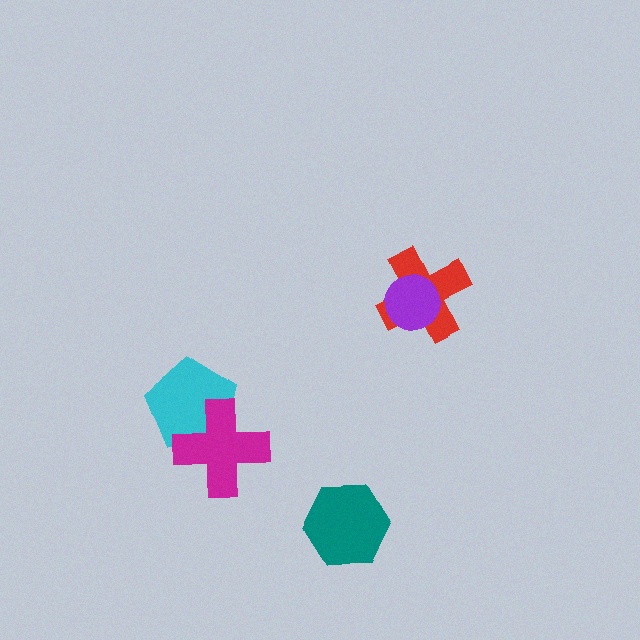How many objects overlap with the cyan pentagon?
1 object overlaps with the cyan pentagon.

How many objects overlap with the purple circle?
1 object overlaps with the purple circle.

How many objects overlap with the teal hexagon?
0 objects overlap with the teal hexagon.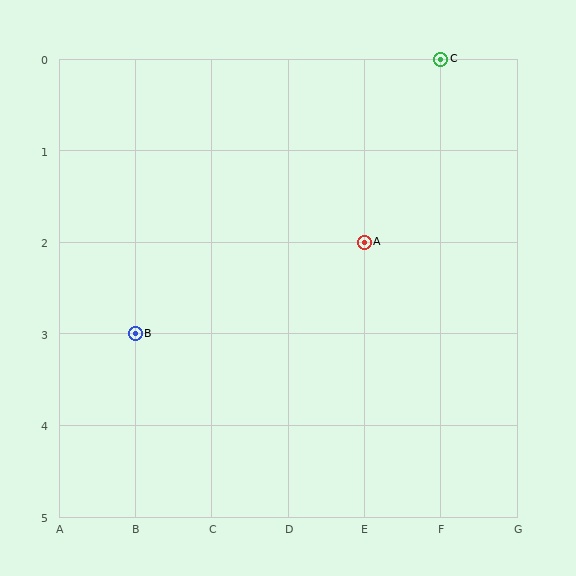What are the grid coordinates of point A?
Point A is at grid coordinates (E, 2).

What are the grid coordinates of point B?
Point B is at grid coordinates (B, 3).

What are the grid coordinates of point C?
Point C is at grid coordinates (F, 0).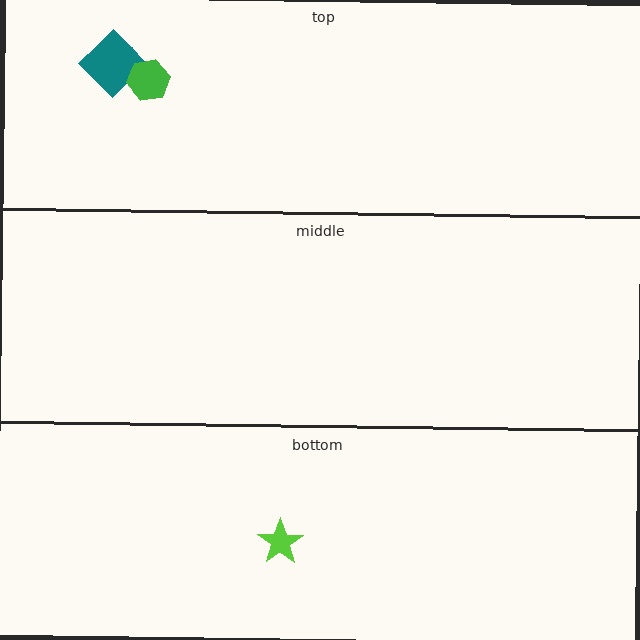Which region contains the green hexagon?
The top region.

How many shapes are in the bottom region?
1.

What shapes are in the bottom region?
The lime star.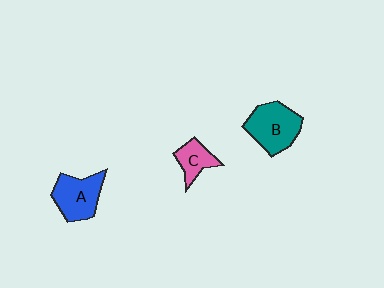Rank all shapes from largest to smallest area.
From largest to smallest: B (teal), A (blue), C (pink).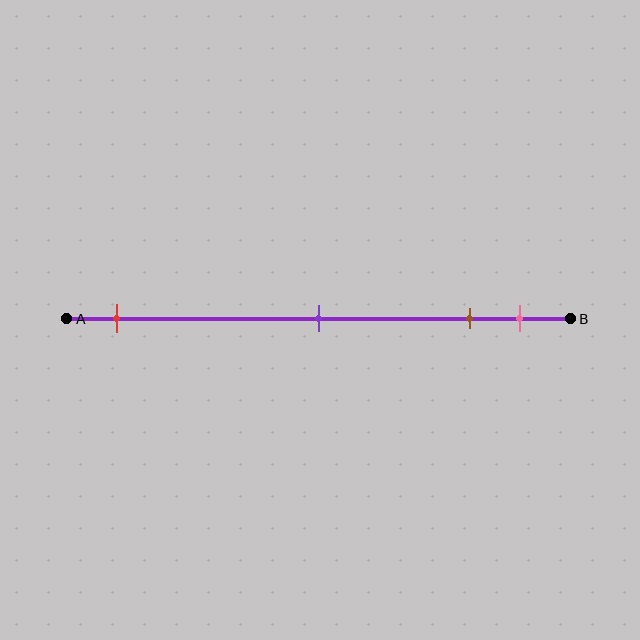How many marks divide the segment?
There are 4 marks dividing the segment.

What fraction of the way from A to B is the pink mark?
The pink mark is approximately 90% (0.9) of the way from A to B.